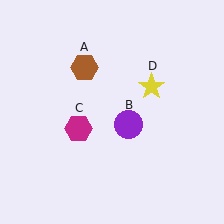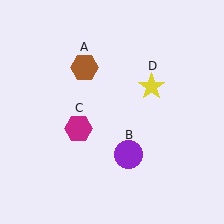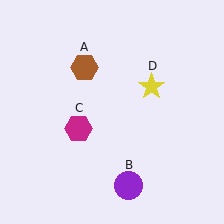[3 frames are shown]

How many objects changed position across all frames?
1 object changed position: purple circle (object B).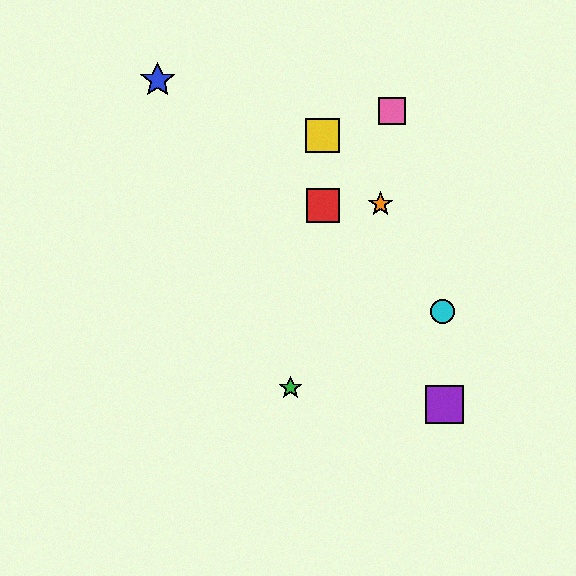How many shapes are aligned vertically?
2 shapes (the red square, the yellow square) are aligned vertically.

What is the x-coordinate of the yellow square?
The yellow square is at x≈323.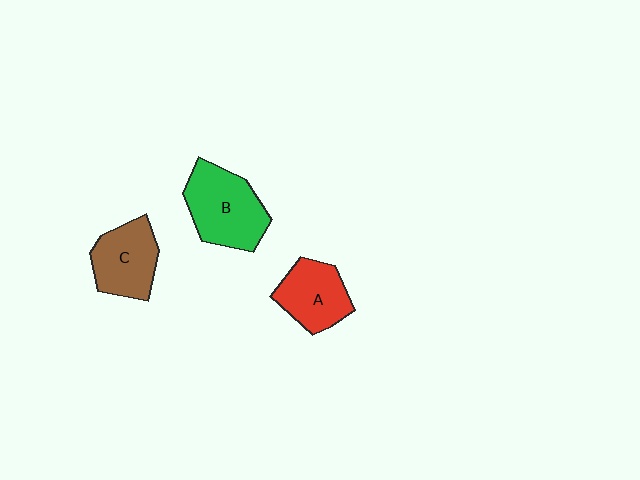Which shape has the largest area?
Shape B (green).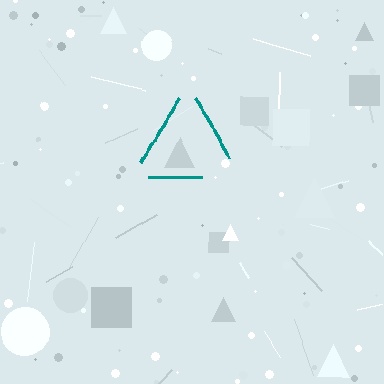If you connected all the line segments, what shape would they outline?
They would outline a triangle.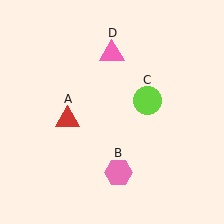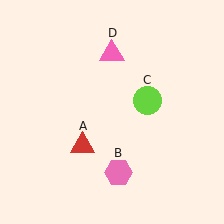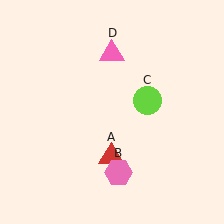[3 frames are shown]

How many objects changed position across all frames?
1 object changed position: red triangle (object A).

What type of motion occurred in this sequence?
The red triangle (object A) rotated counterclockwise around the center of the scene.